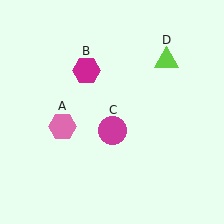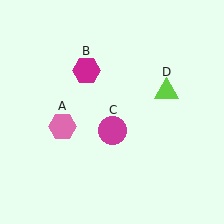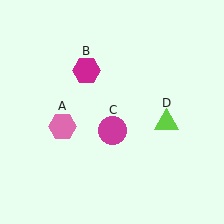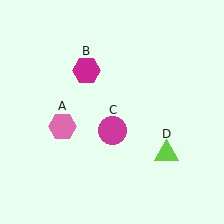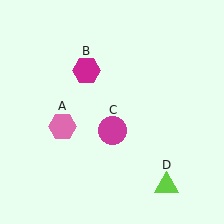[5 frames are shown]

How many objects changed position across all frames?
1 object changed position: lime triangle (object D).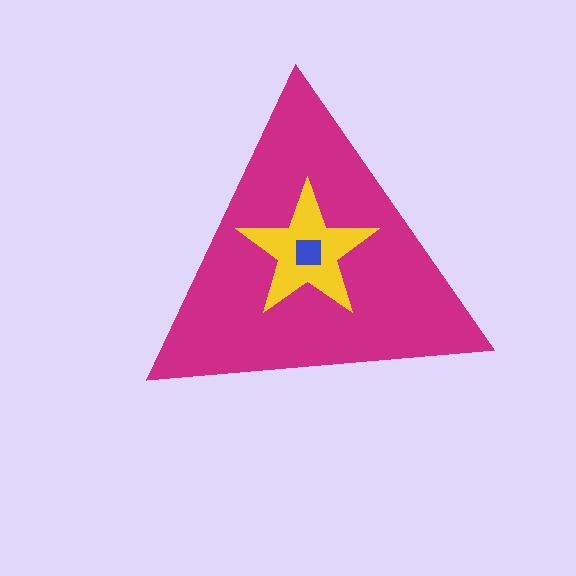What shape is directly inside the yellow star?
The blue square.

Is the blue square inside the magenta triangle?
Yes.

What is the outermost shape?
The magenta triangle.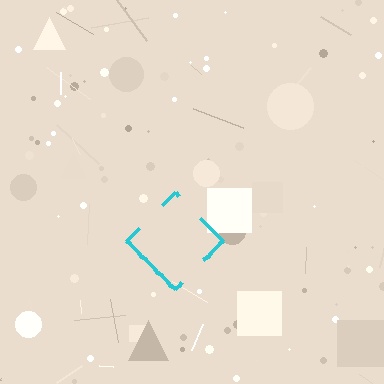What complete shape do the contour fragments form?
The contour fragments form a diamond.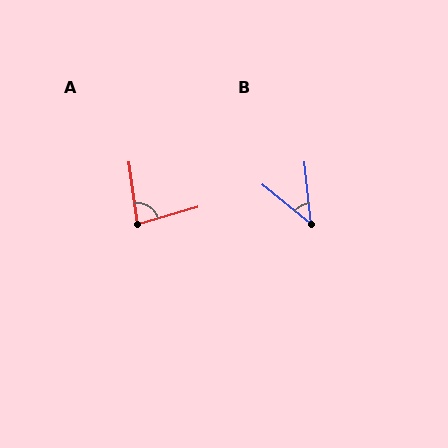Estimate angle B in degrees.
Approximately 45 degrees.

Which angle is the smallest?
B, at approximately 45 degrees.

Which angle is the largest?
A, at approximately 82 degrees.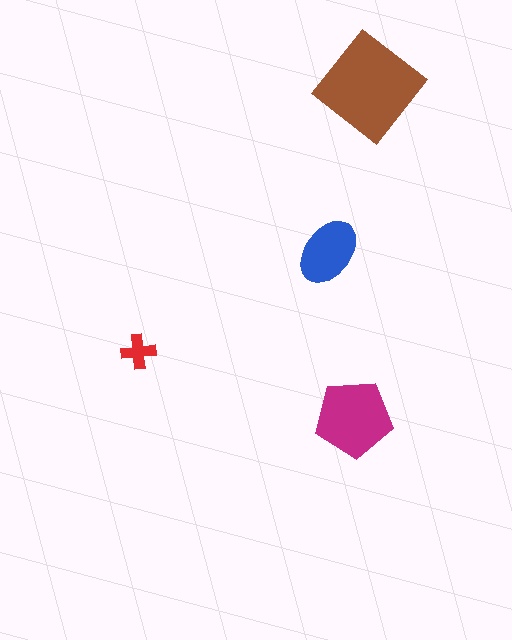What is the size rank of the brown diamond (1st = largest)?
1st.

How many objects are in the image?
There are 4 objects in the image.